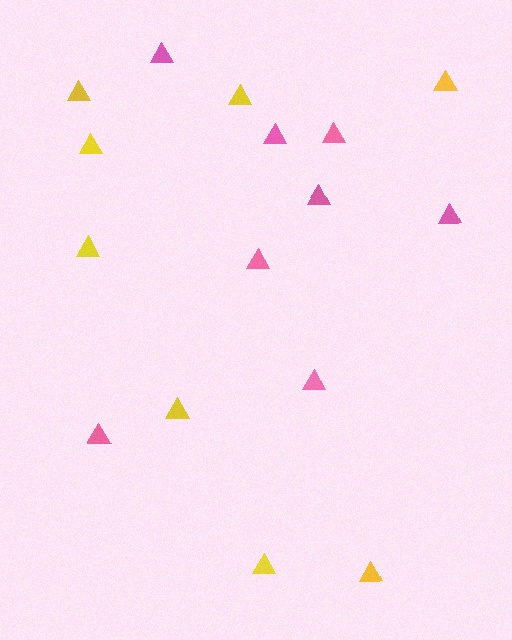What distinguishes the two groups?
There are 2 groups: one group of pink triangles (8) and one group of yellow triangles (8).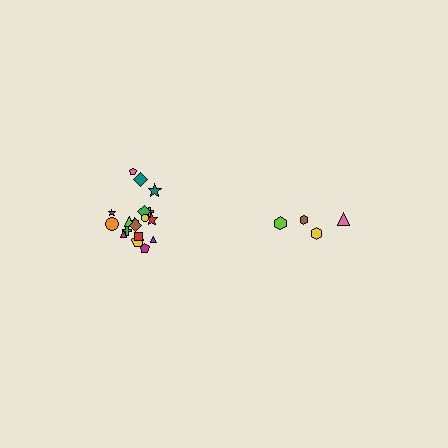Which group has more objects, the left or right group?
The left group.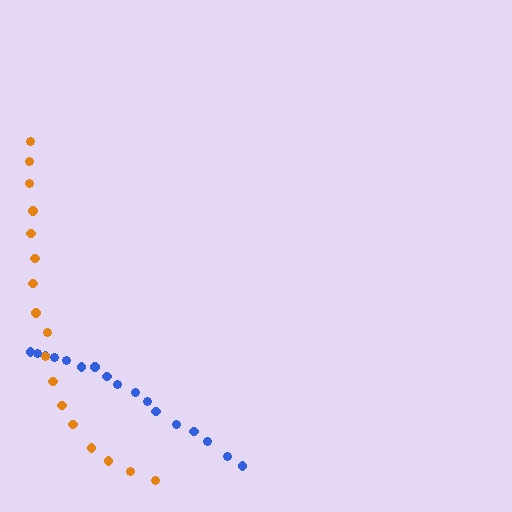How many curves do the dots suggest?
There are 2 distinct paths.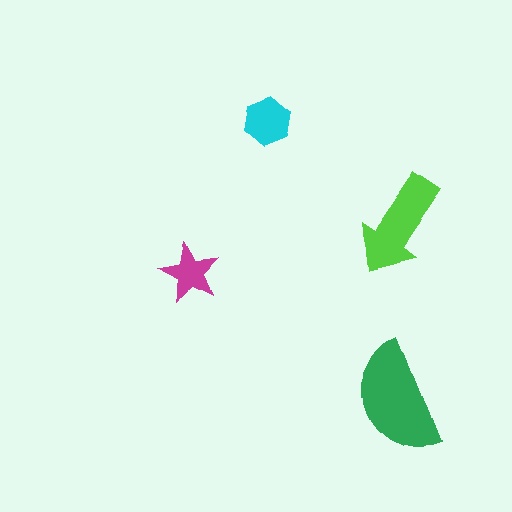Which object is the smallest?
The magenta star.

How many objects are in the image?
There are 4 objects in the image.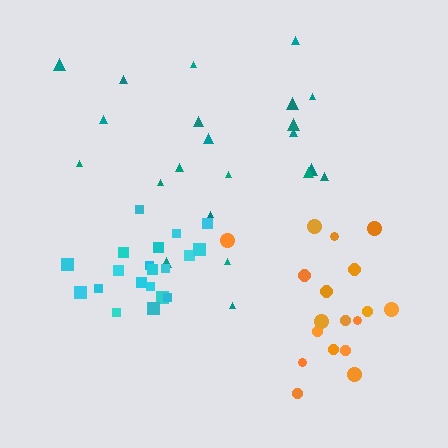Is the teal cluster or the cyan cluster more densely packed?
Cyan.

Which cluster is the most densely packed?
Cyan.